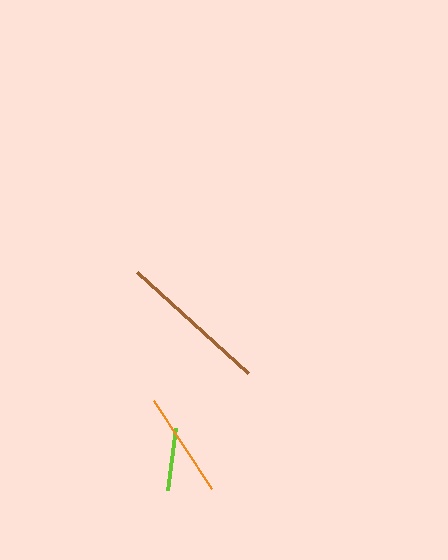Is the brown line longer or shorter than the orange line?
The brown line is longer than the orange line.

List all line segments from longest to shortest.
From longest to shortest: brown, orange, lime.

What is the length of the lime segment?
The lime segment is approximately 63 pixels long.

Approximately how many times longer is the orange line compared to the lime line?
The orange line is approximately 1.7 times the length of the lime line.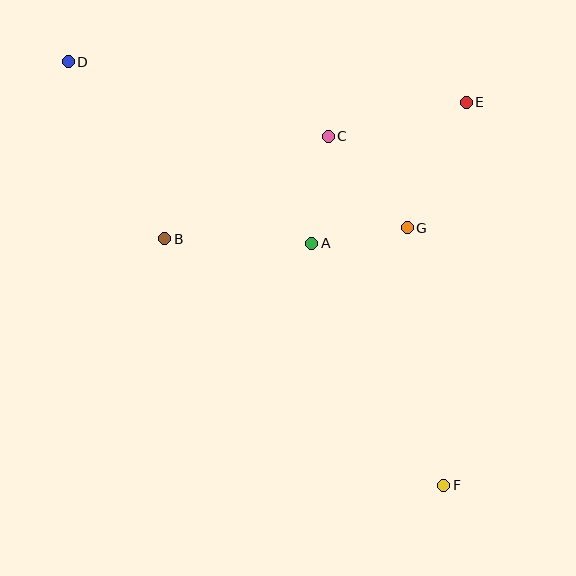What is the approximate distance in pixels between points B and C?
The distance between B and C is approximately 193 pixels.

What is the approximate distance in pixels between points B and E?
The distance between B and E is approximately 331 pixels.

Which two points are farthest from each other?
Points D and F are farthest from each other.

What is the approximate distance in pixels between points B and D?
The distance between B and D is approximately 201 pixels.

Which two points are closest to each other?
Points A and G are closest to each other.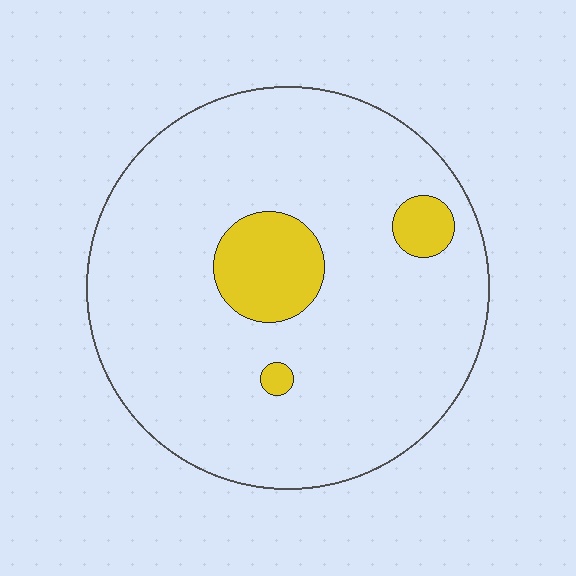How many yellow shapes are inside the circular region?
3.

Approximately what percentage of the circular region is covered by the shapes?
Approximately 10%.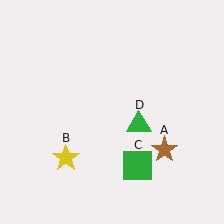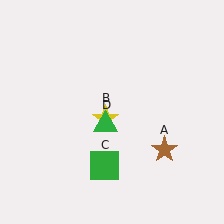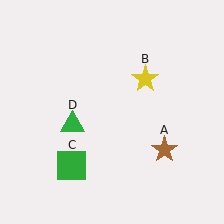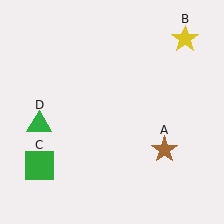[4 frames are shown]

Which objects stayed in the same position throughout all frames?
Brown star (object A) remained stationary.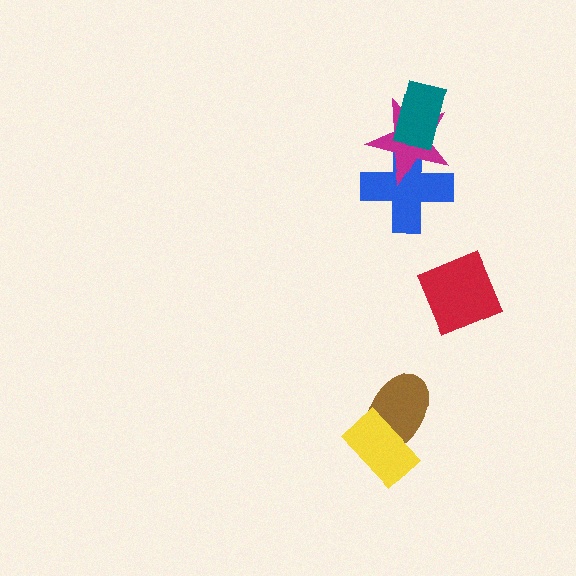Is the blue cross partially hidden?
Yes, it is partially covered by another shape.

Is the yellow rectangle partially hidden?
No, no other shape covers it.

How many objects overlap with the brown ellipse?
1 object overlaps with the brown ellipse.